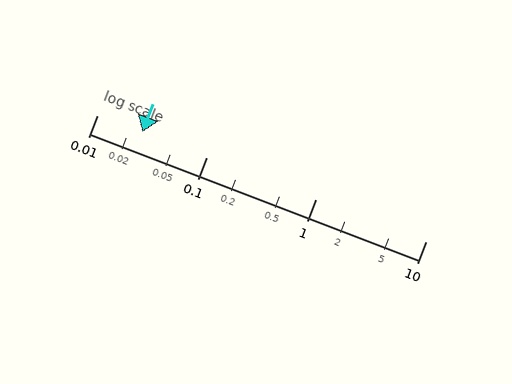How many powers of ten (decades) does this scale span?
The scale spans 3 decades, from 0.01 to 10.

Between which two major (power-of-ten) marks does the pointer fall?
The pointer is between 0.01 and 0.1.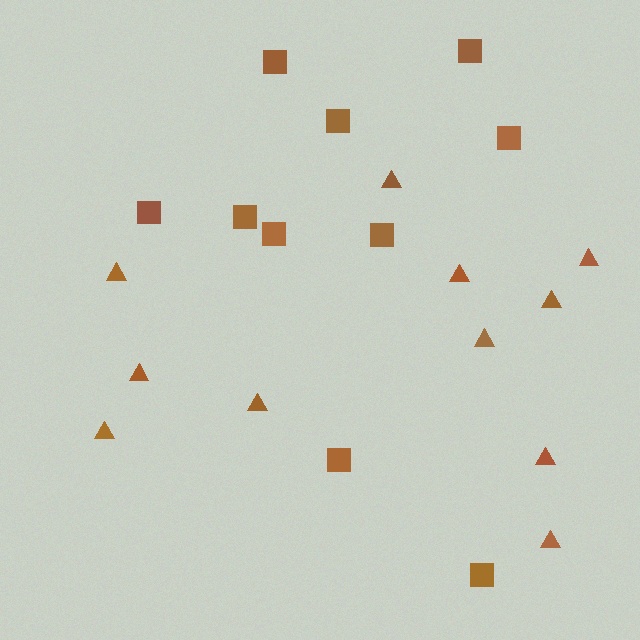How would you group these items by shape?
There are 2 groups: one group of squares (10) and one group of triangles (11).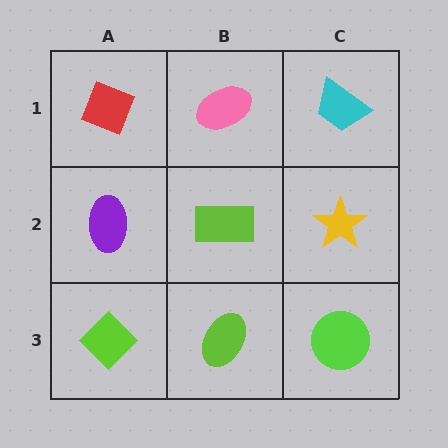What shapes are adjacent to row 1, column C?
A yellow star (row 2, column C), a pink ellipse (row 1, column B).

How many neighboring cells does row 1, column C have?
2.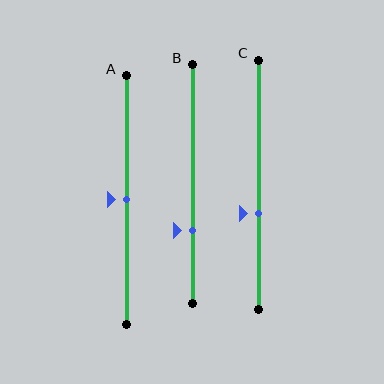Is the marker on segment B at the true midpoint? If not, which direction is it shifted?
No, the marker on segment B is shifted downward by about 19% of the segment length.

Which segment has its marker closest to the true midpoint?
Segment A has its marker closest to the true midpoint.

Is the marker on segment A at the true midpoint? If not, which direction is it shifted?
Yes, the marker on segment A is at the true midpoint.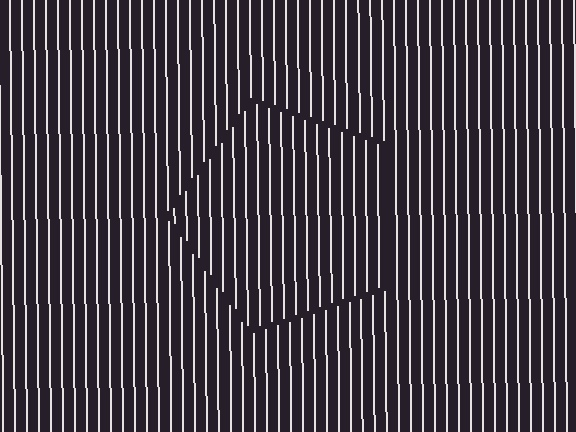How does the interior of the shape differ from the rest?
The interior of the shape contains the same grating, shifted by half a period — the contour is defined by the phase discontinuity where line-ends from the inner and outer gratings abut.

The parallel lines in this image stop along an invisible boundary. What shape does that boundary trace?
An illusory pentagon. The interior of the shape contains the same grating, shifted by half a period — the contour is defined by the phase discontinuity where line-ends from the inner and outer gratings abut.